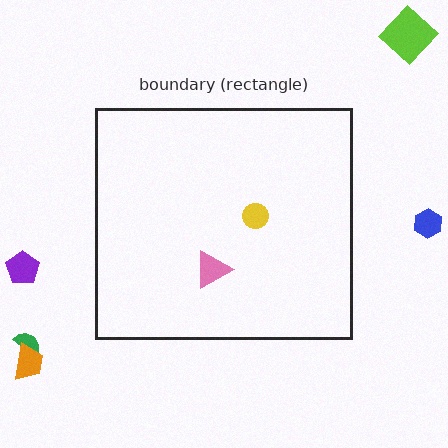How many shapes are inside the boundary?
2 inside, 5 outside.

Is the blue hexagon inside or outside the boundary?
Outside.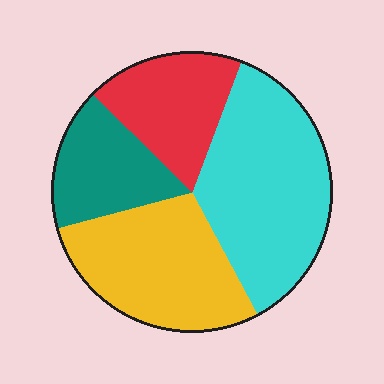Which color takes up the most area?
Cyan, at roughly 35%.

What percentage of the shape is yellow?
Yellow takes up about one quarter (1/4) of the shape.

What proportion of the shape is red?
Red covers around 20% of the shape.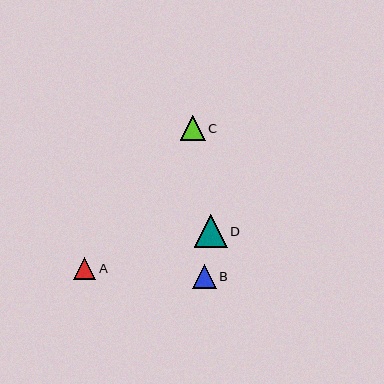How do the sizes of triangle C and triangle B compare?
Triangle C and triangle B are approximately the same size.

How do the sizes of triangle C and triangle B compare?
Triangle C and triangle B are approximately the same size.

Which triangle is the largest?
Triangle D is the largest with a size of approximately 33 pixels.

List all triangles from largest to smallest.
From largest to smallest: D, C, B, A.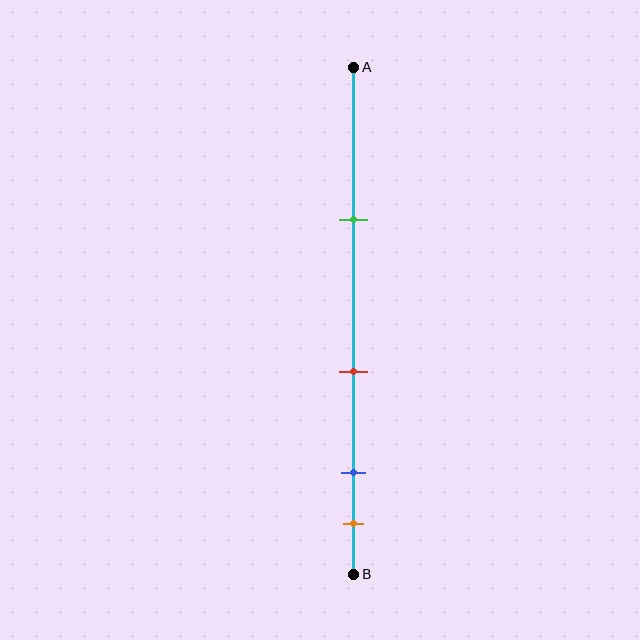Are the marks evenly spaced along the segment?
No, the marks are not evenly spaced.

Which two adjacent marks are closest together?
The blue and orange marks are the closest adjacent pair.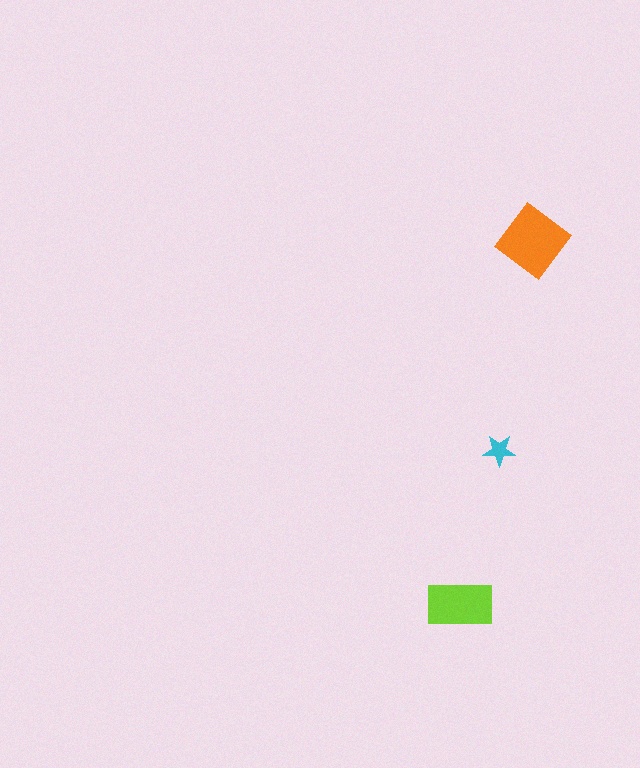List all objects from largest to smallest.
The orange diamond, the lime rectangle, the cyan star.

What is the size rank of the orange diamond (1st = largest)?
1st.